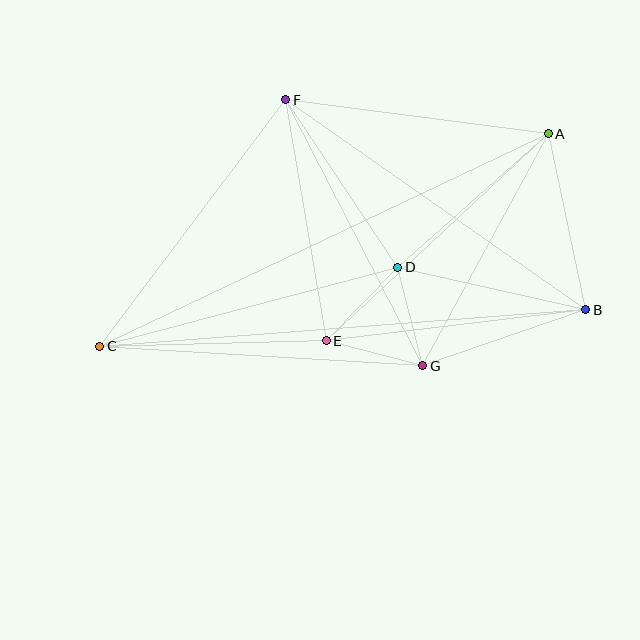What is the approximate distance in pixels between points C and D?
The distance between C and D is approximately 308 pixels.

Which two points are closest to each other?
Points E and G are closest to each other.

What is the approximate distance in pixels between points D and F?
The distance between D and F is approximately 201 pixels.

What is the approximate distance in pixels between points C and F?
The distance between C and F is approximately 309 pixels.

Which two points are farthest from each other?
Points A and C are farthest from each other.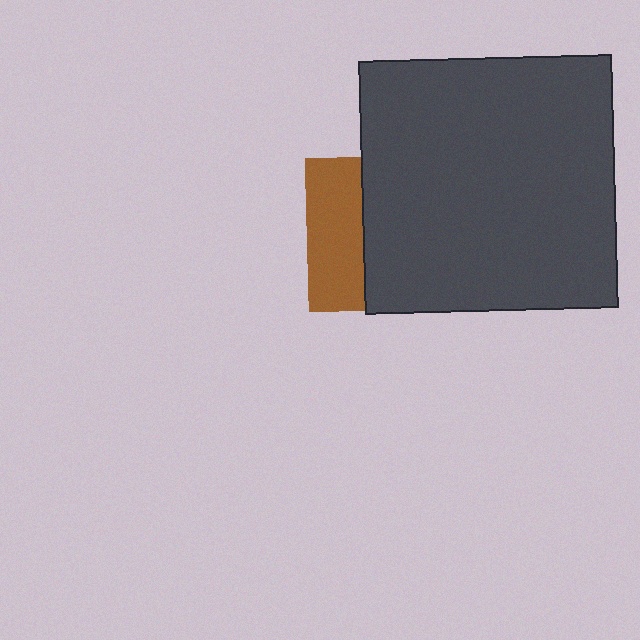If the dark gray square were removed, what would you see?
You would see the complete brown square.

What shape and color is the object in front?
The object in front is a dark gray square.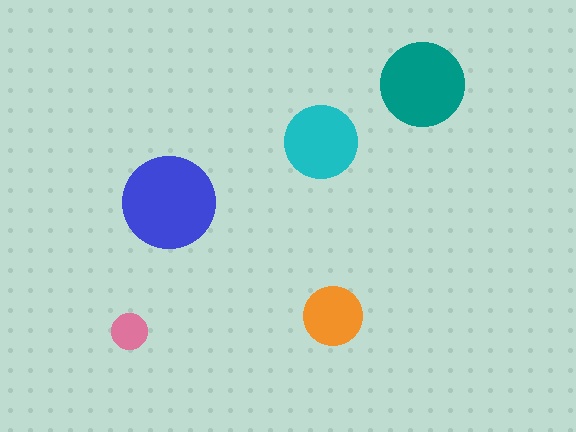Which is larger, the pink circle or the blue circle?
The blue one.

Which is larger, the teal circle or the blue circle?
The blue one.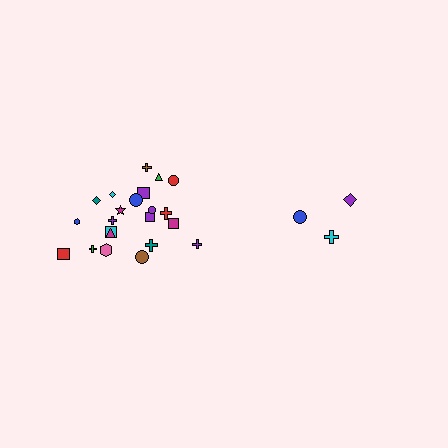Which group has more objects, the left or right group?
The left group.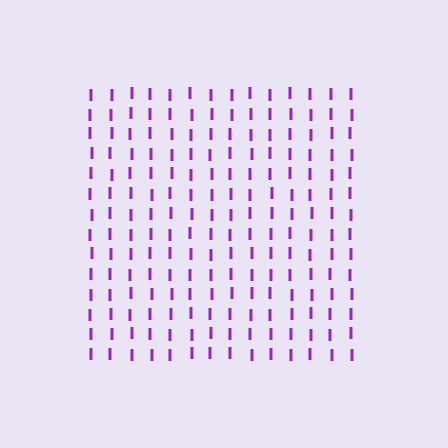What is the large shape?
The large shape is a square.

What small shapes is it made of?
It is made of small letter I's.